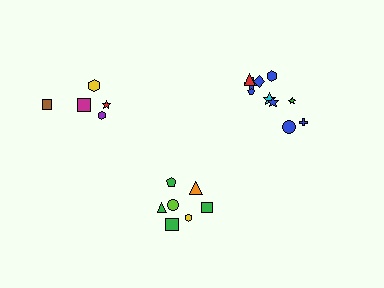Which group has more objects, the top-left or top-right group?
The top-right group.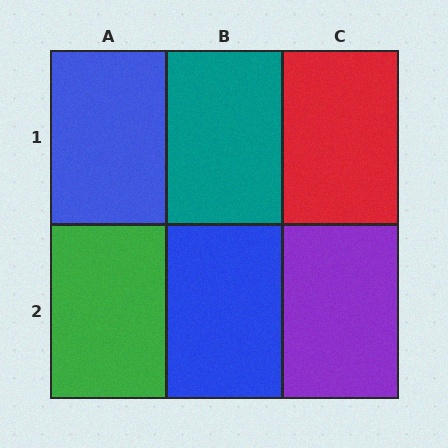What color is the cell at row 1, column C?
Red.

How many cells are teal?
1 cell is teal.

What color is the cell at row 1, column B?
Teal.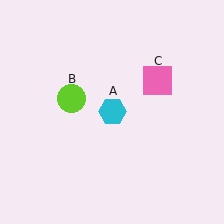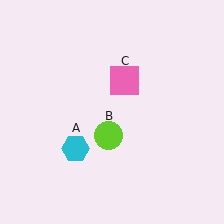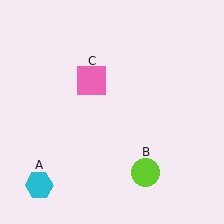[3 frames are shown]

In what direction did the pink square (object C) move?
The pink square (object C) moved left.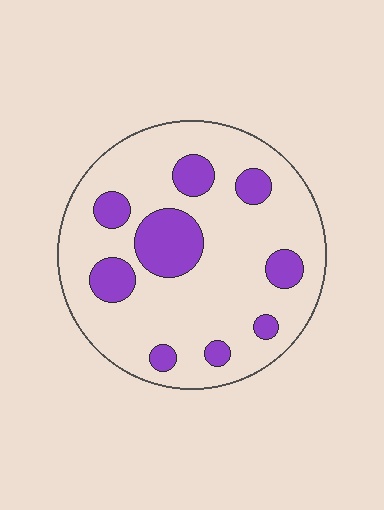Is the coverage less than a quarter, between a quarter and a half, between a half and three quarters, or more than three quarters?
Less than a quarter.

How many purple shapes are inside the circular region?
9.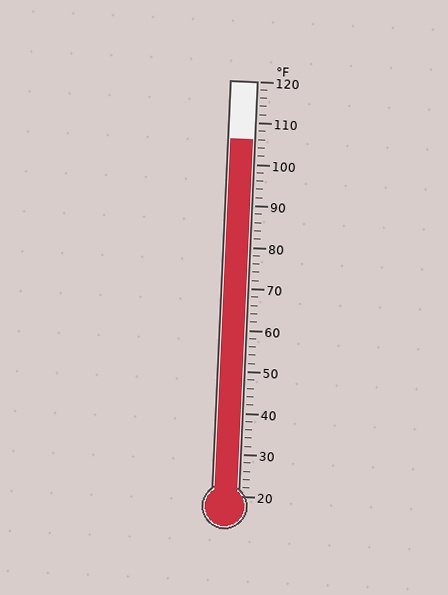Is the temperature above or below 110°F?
The temperature is below 110°F.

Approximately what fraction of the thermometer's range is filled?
The thermometer is filled to approximately 85% of its range.